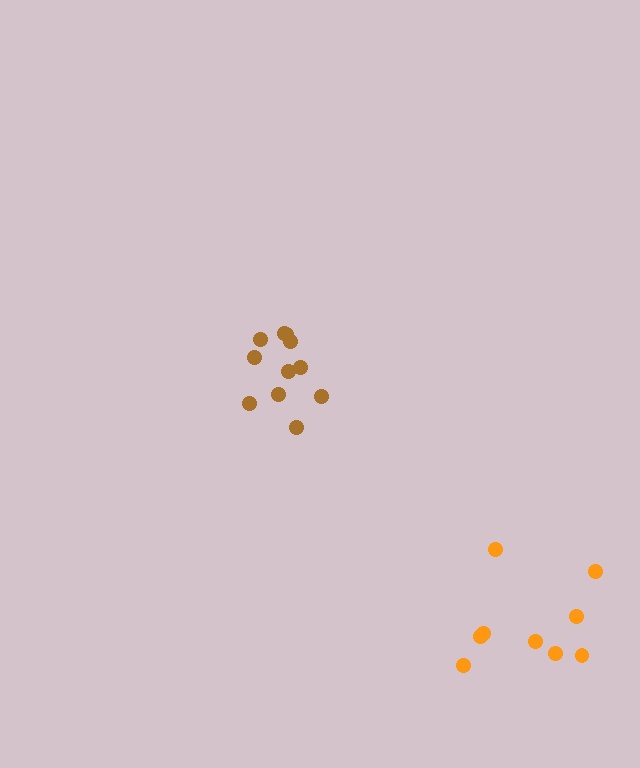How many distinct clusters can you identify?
There are 2 distinct clusters.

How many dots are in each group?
Group 1: 11 dots, Group 2: 9 dots (20 total).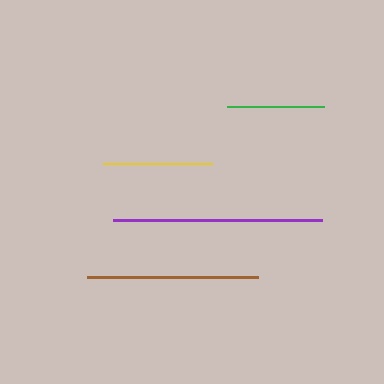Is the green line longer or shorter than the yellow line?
The yellow line is longer than the green line.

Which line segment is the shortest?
The green line is the shortest at approximately 96 pixels.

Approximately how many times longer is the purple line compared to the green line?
The purple line is approximately 2.2 times the length of the green line.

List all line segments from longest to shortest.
From longest to shortest: purple, brown, yellow, green.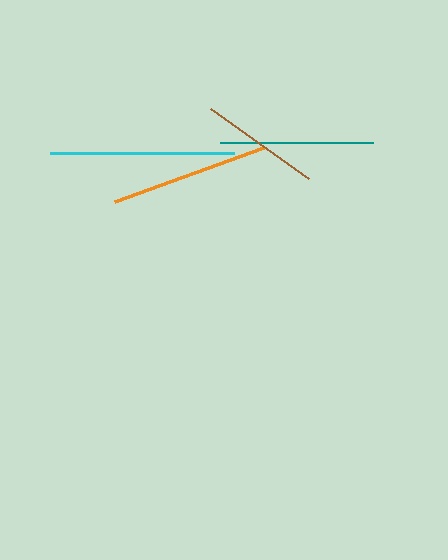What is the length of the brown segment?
The brown segment is approximately 121 pixels long.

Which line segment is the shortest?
The brown line is the shortest at approximately 121 pixels.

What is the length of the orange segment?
The orange segment is approximately 158 pixels long.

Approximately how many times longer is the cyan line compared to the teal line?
The cyan line is approximately 1.2 times the length of the teal line.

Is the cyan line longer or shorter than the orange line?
The cyan line is longer than the orange line.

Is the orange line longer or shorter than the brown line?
The orange line is longer than the brown line.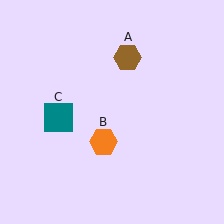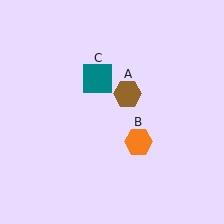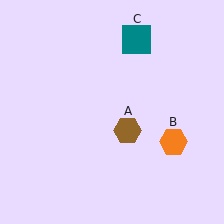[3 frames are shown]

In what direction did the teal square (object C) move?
The teal square (object C) moved up and to the right.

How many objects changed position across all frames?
3 objects changed position: brown hexagon (object A), orange hexagon (object B), teal square (object C).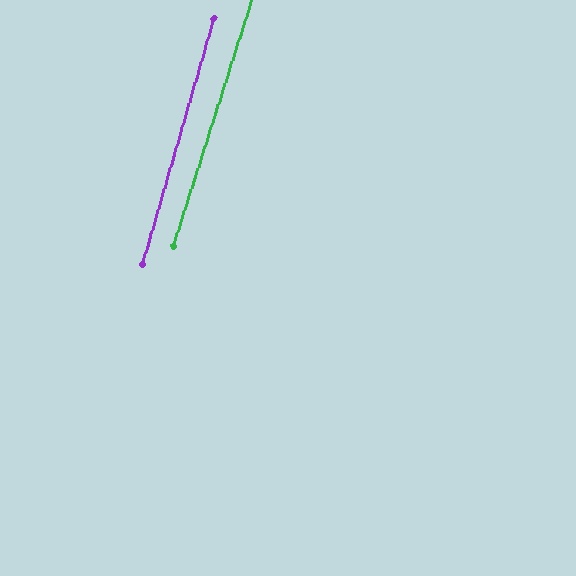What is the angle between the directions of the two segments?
Approximately 2 degrees.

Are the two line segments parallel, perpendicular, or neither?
Parallel — their directions differ by only 1.5°.